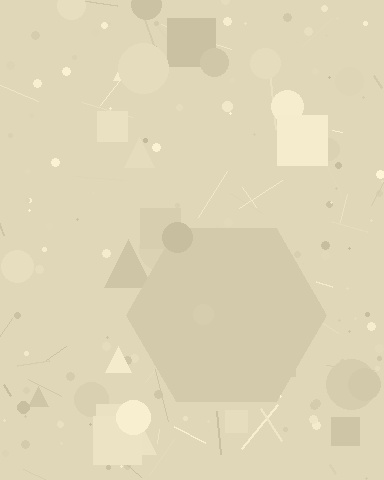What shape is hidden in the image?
A hexagon is hidden in the image.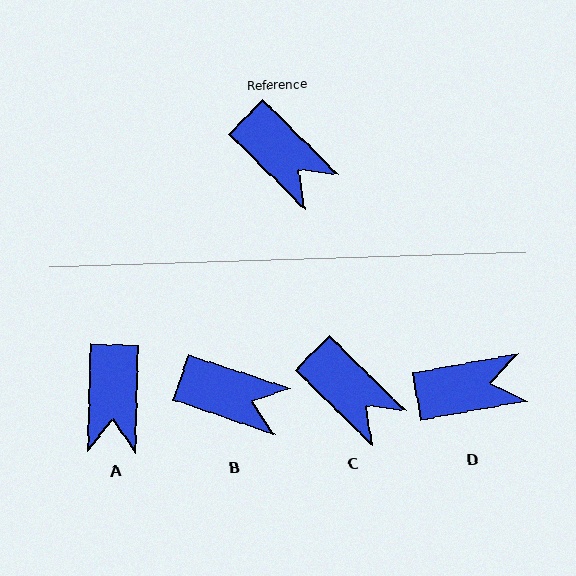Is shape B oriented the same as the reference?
No, it is off by about 26 degrees.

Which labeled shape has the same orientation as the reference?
C.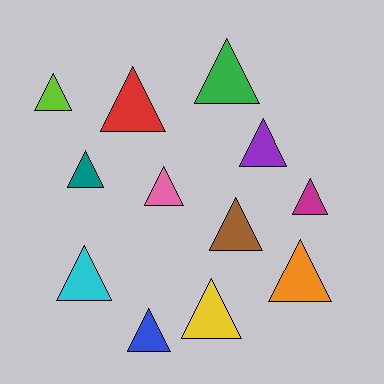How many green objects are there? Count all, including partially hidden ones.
There is 1 green object.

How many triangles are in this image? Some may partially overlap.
There are 12 triangles.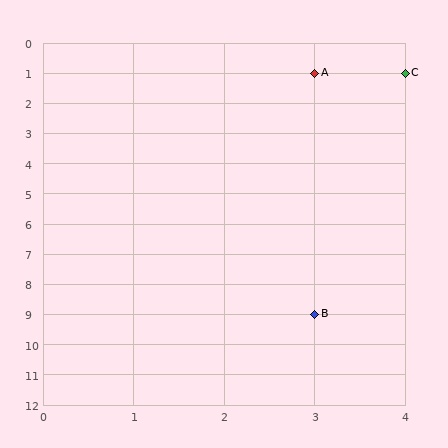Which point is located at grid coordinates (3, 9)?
Point B is at (3, 9).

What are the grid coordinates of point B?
Point B is at grid coordinates (3, 9).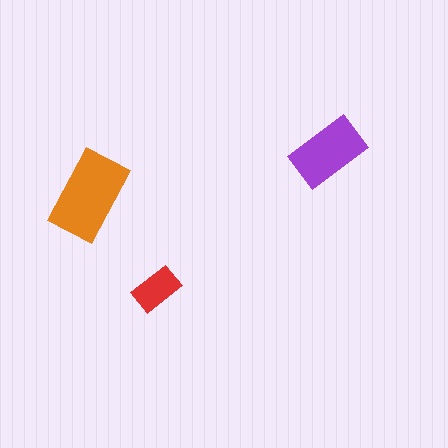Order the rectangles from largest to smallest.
the orange one, the purple one, the red one.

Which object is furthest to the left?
The orange rectangle is leftmost.